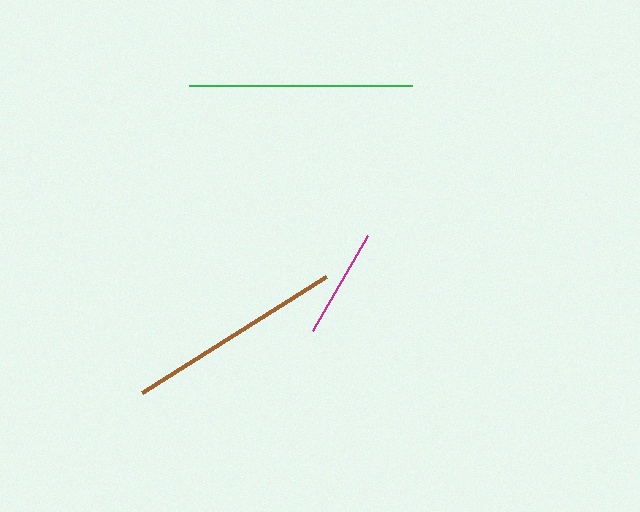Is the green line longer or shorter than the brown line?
The green line is longer than the brown line.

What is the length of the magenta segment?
The magenta segment is approximately 110 pixels long.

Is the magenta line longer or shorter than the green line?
The green line is longer than the magenta line.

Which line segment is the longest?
The green line is the longest at approximately 223 pixels.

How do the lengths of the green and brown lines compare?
The green and brown lines are approximately the same length.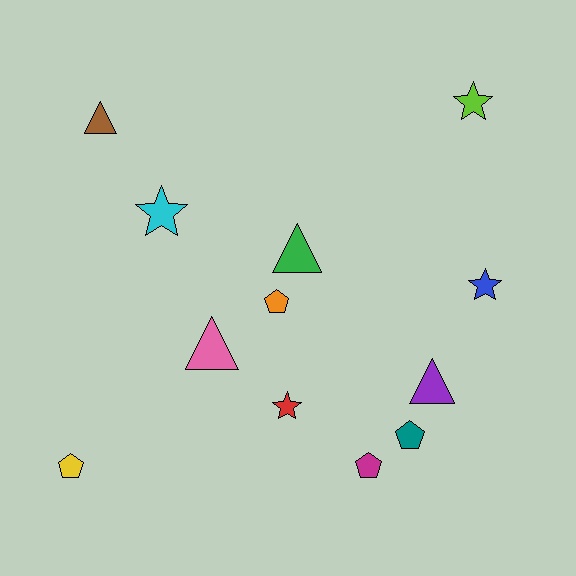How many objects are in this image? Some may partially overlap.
There are 12 objects.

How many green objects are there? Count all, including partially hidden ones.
There is 1 green object.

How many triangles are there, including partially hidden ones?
There are 4 triangles.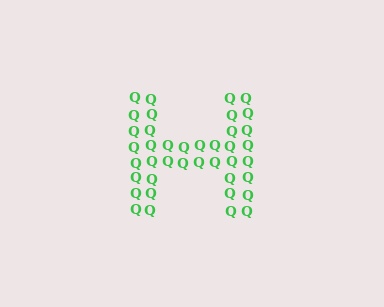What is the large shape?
The large shape is the letter H.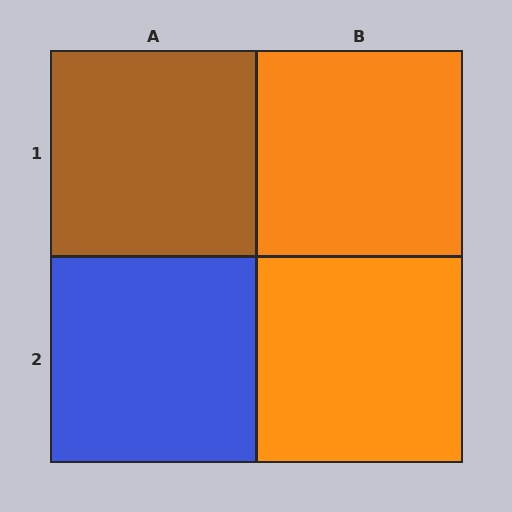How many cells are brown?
1 cell is brown.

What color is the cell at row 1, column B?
Orange.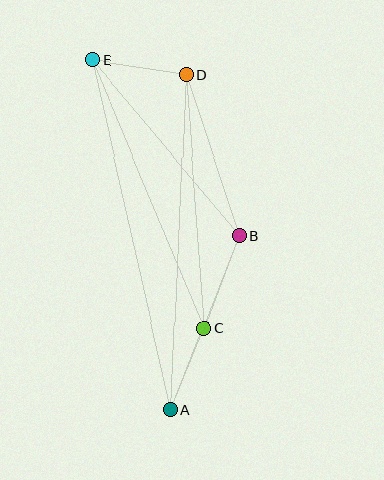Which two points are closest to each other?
Points A and C are closest to each other.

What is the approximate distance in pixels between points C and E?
The distance between C and E is approximately 290 pixels.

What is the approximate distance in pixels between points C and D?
The distance between C and D is approximately 254 pixels.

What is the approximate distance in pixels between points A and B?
The distance between A and B is approximately 187 pixels.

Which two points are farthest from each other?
Points A and E are farthest from each other.